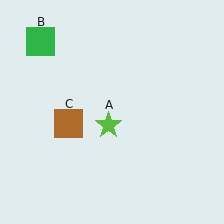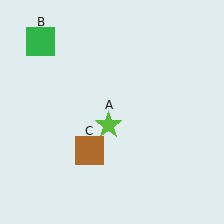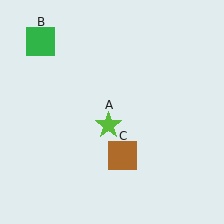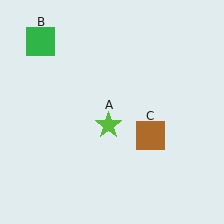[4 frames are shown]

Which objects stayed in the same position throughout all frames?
Lime star (object A) and green square (object B) remained stationary.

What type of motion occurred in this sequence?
The brown square (object C) rotated counterclockwise around the center of the scene.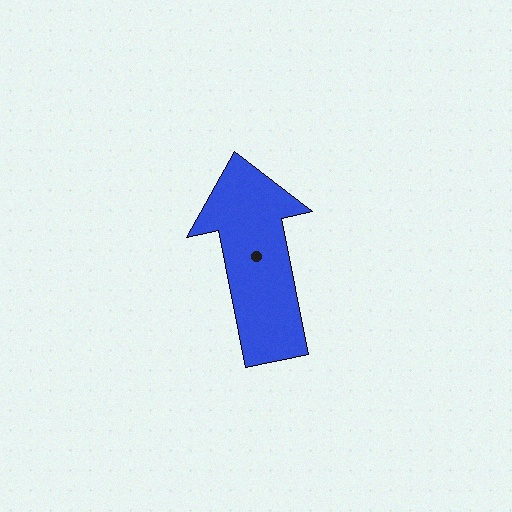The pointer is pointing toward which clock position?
Roughly 12 o'clock.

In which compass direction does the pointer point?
North.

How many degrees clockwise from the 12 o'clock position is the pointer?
Approximately 349 degrees.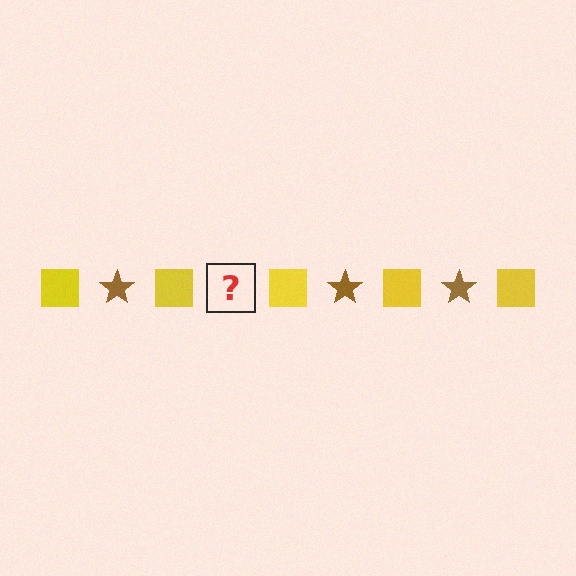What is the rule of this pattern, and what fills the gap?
The rule is that the pattern alternates between yellow square and brown star. The gap should be filled with a brown star.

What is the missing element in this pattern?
The missing element is a brown star.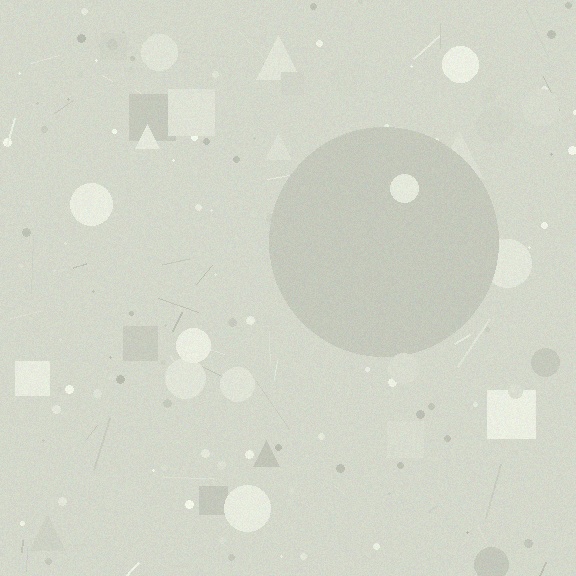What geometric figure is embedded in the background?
A circle is embedded in the background.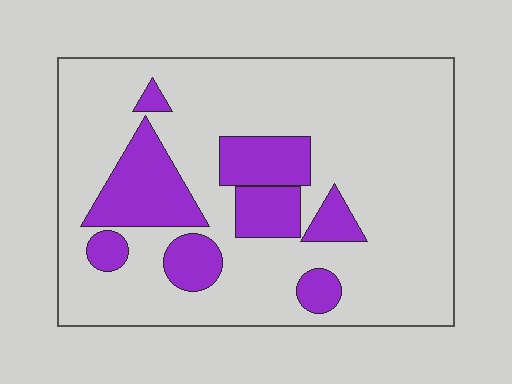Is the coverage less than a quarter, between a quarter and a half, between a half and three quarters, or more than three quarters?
Less than a quarter.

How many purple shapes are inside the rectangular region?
8.